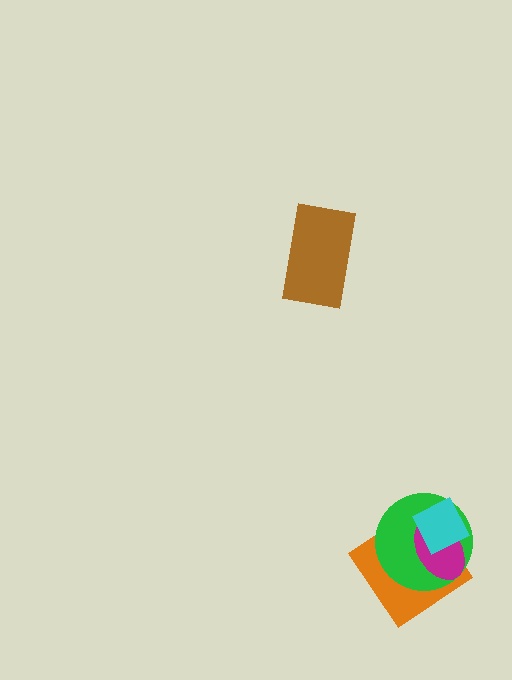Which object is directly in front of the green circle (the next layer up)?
The magenta ellipse is directly in front of the green circle.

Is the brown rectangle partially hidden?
No, no other shape covers it.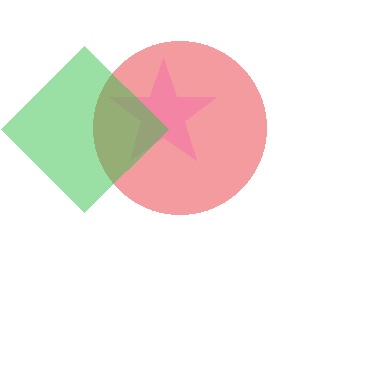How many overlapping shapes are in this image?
There are 3 overlapping shapes in the image.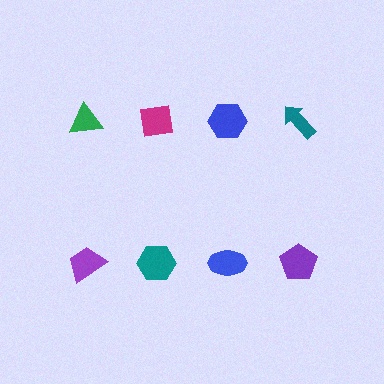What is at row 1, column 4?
A teal arrow.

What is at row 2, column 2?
A teal hexagon.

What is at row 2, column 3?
A blue ellipse.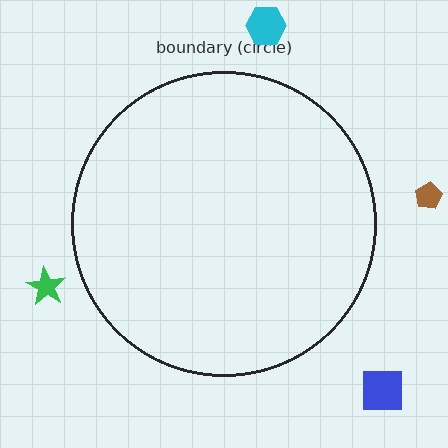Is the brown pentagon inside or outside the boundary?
Outside.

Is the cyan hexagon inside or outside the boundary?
Outside.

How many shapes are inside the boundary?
0 inside, 4 outside.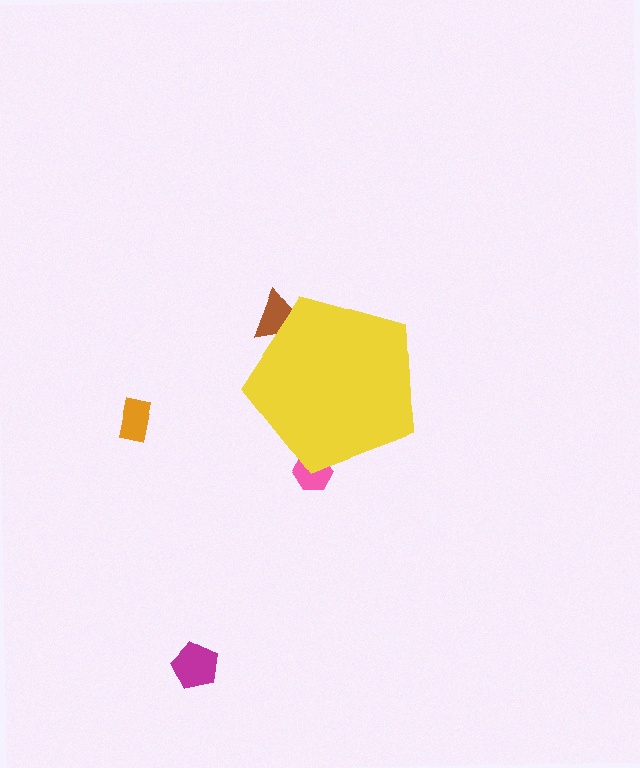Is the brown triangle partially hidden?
Yes, the brown triangle is partially hidden behind the yellow pentagon.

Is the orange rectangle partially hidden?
No, the orange rectangle is fully visible.